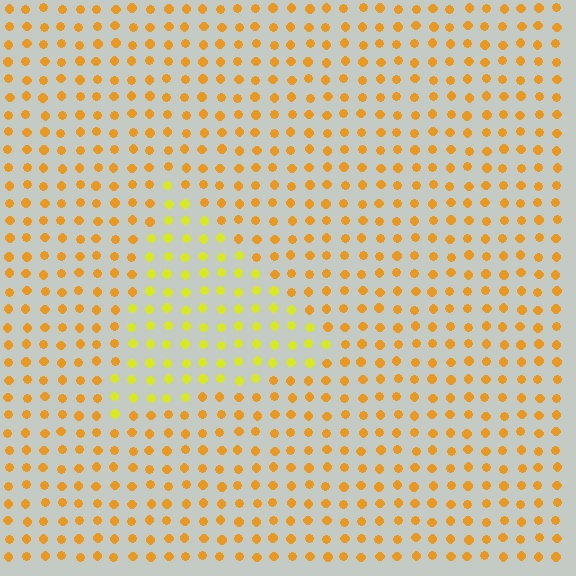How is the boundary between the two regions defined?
The boundary is defined purely by a slight shift in hue (about 29 degrees). Spacing, size, and orientation are identical on both sides.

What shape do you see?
I see a triangle.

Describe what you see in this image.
The image is filled with small orange elements in a uniform arrangement. A triangle-shaped region is visible where the elements are tinted to a slightly different hue, forming a subtle color boundary.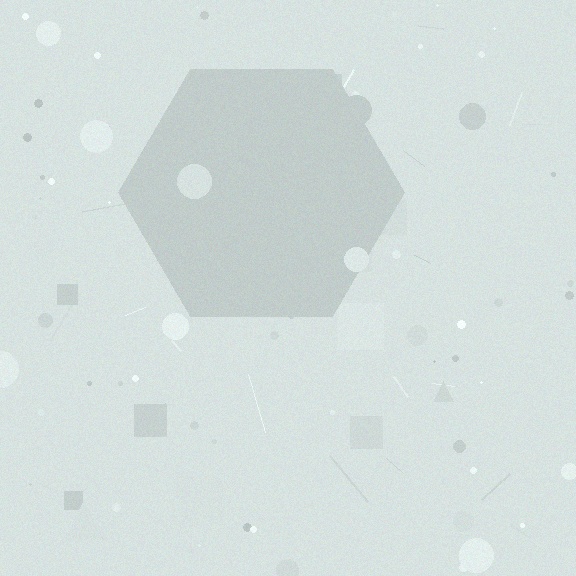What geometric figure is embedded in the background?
A hexagon is embedded in the background.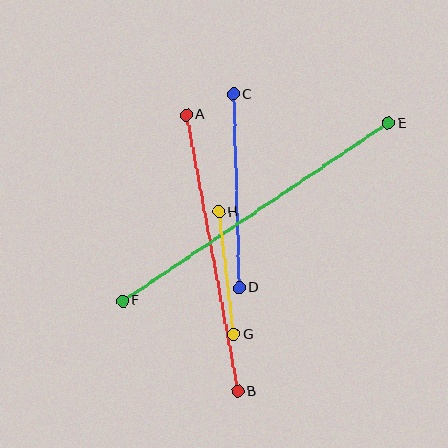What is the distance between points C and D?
The distance is approximately 193 pixels.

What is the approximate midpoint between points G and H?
The midpoint is at approximately (226, 273) pixels.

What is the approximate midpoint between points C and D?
The midpoint is at approximately (236, 191) pixels.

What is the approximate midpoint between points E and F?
The midpoint is at approximately (255, 212) pixels.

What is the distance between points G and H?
The distance is approximately 123 pixels.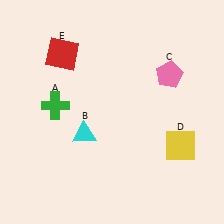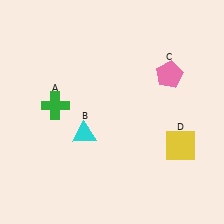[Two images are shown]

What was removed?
The red square (E) was removed in Image 2.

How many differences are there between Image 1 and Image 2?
There is 1 difference between the two images.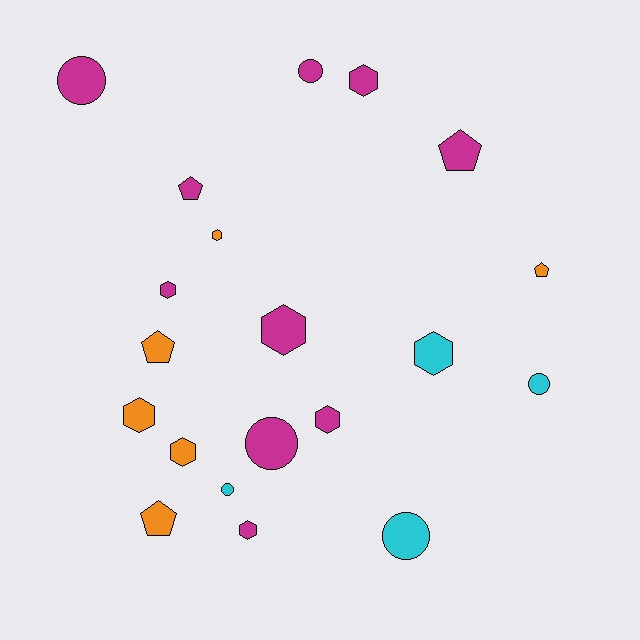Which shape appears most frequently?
Hexagon, with 9 objects.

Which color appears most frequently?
Magenta, with 10 objects.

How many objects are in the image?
There are 20 objects.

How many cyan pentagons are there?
There are no cyan pentagons.